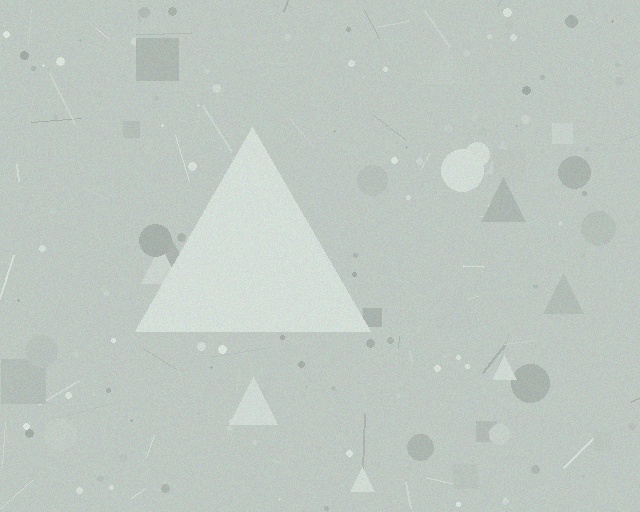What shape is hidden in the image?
A triangle is hidden in the image.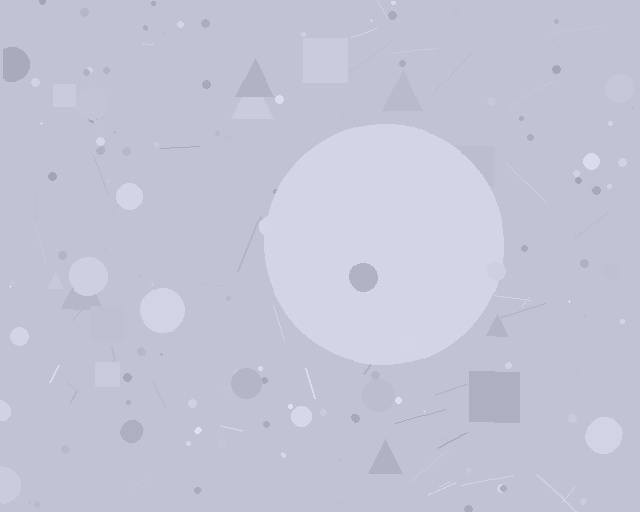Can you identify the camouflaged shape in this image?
The camouflaged shape is a circle.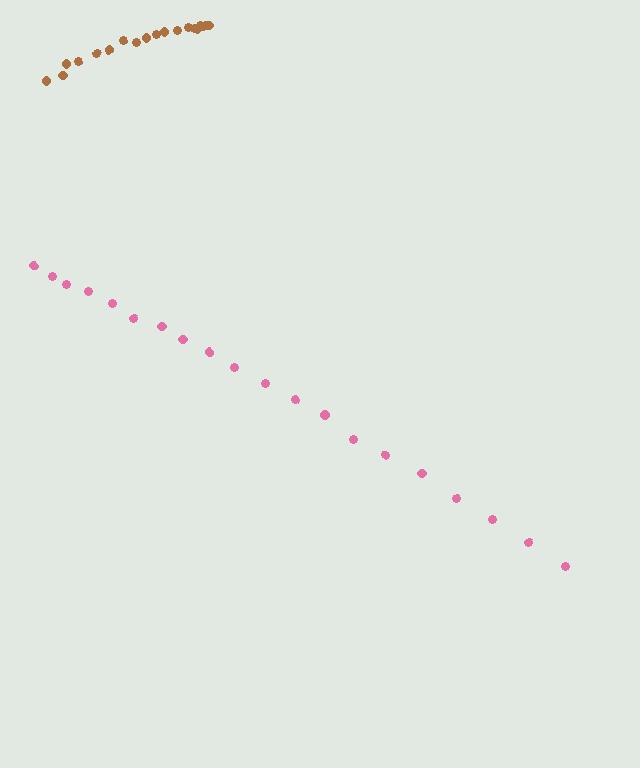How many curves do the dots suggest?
There are 2 distinct paths.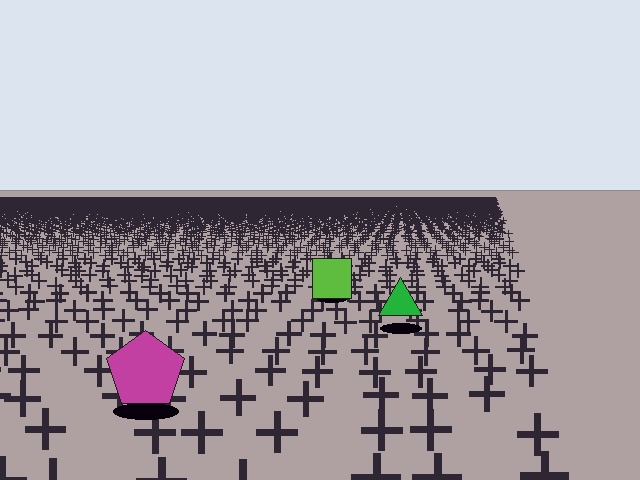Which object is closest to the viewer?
The magenta pentagon is closest. The texture marks near it are larger and more spread out.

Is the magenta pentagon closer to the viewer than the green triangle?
Yes. The magenta pentagon is closer — you can tell from the texture gradient: the ground texture is coarser near it.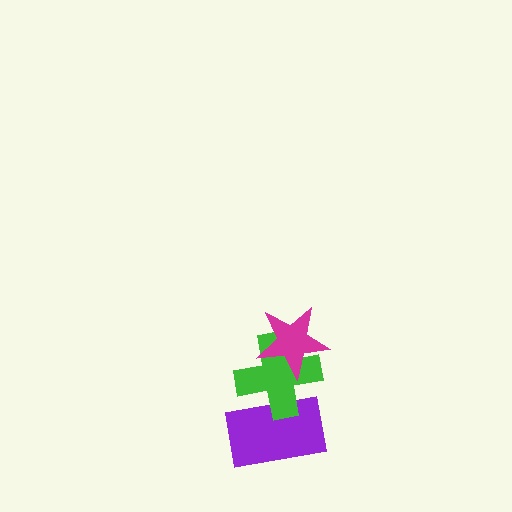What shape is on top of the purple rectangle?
The green cross is on top of the purple rectangle.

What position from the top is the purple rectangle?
The purple rectangle is 3rd from the top.